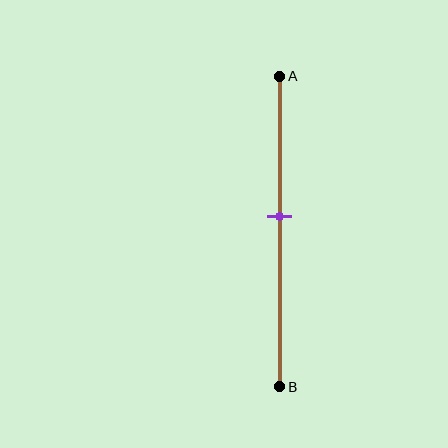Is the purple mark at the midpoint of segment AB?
No, the mark is at about 45% from A, not at the 50% midpoint.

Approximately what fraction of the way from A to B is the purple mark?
The purple mark is approximately 45% of the way from A to B.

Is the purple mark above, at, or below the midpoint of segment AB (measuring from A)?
The purple mark is above the midpoint of segment AB.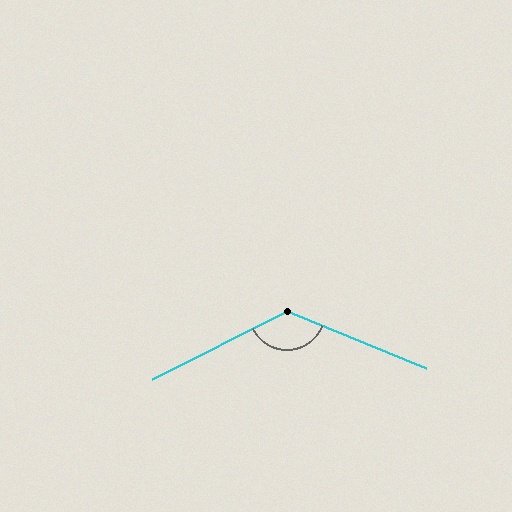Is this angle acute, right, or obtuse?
It is obtuse.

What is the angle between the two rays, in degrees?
Approximately 131 degrees.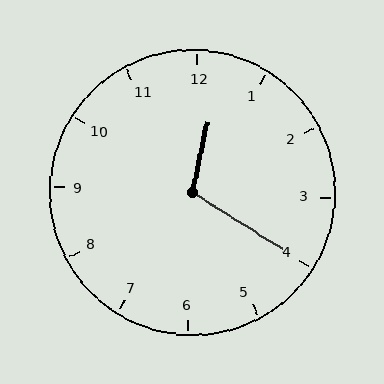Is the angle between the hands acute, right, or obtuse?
It is obtuse.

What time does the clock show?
12:20.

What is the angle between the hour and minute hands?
Approximately 110 degrees.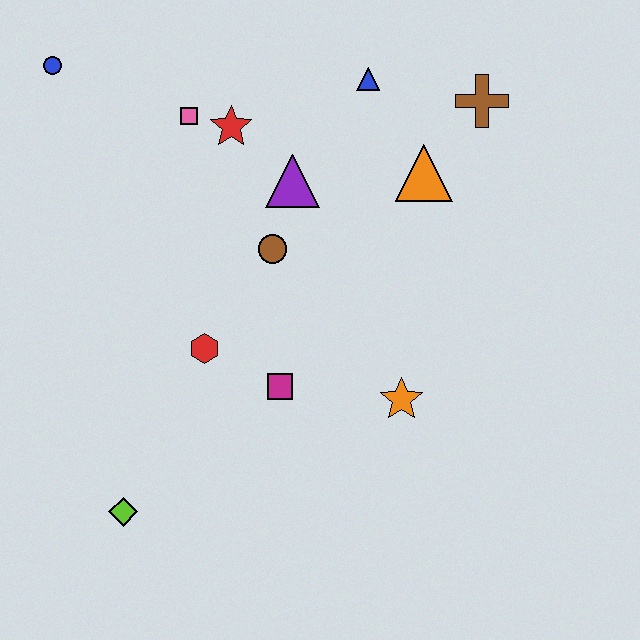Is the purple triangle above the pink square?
No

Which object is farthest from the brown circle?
The lime diamond is farthest from the brown circle.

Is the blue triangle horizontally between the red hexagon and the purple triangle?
No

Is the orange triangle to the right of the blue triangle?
Yes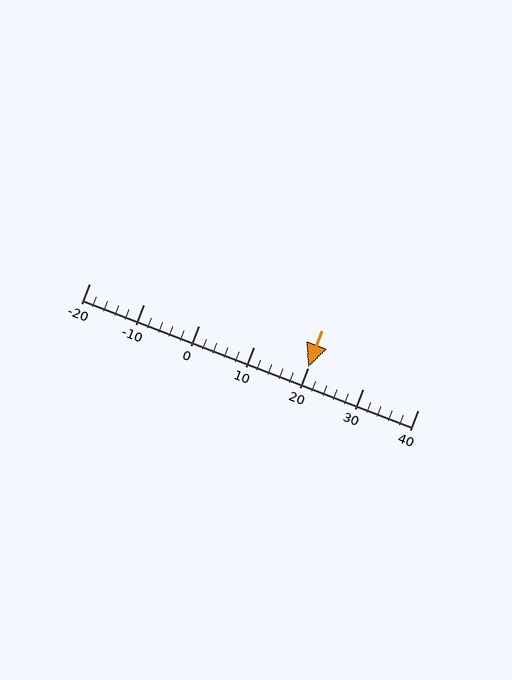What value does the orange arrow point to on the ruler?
The orange arrow points to approximately 20.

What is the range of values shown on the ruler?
The ruler shows values from -20 to 40.